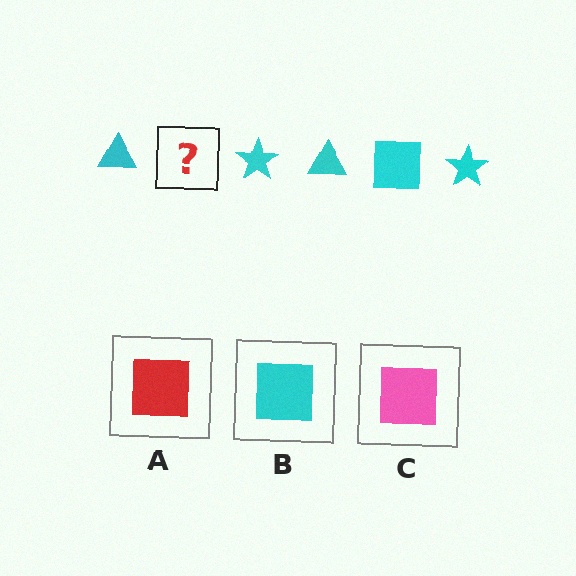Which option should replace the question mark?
Option B.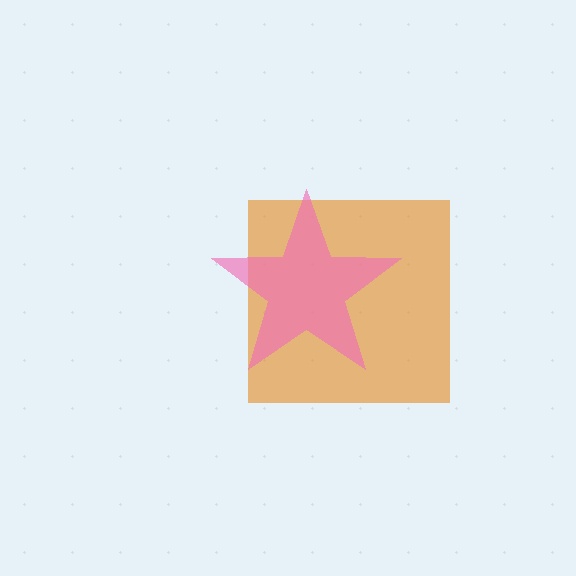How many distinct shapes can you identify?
There are 2 distinct shapes: an orange square, a pink star.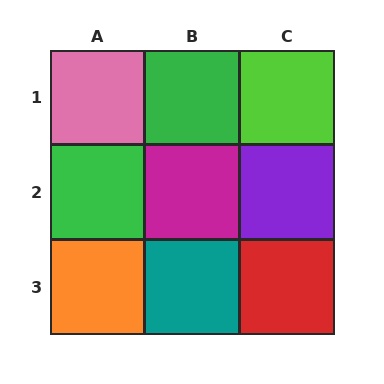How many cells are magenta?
1 cell is magenta.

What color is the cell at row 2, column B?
Magenta.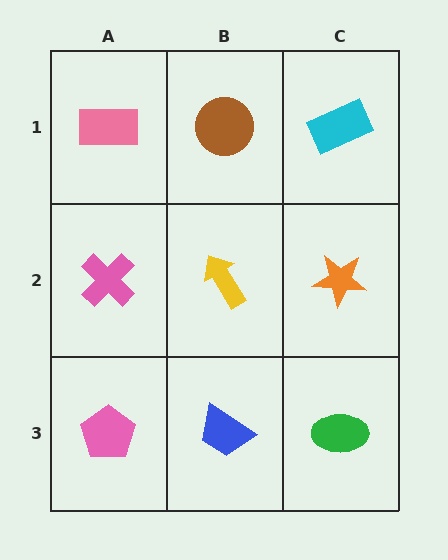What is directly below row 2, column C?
A green ellipse.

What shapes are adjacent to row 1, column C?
An orange star (row 2, column C), a brown circle (row 1, column B).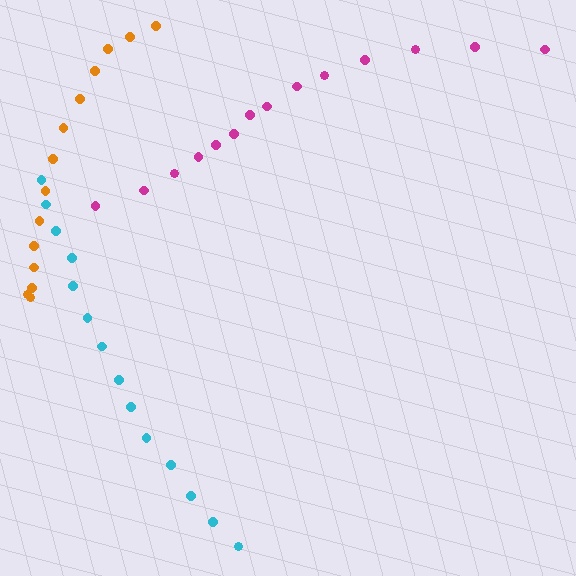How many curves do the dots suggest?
There are 3 distinct paths.